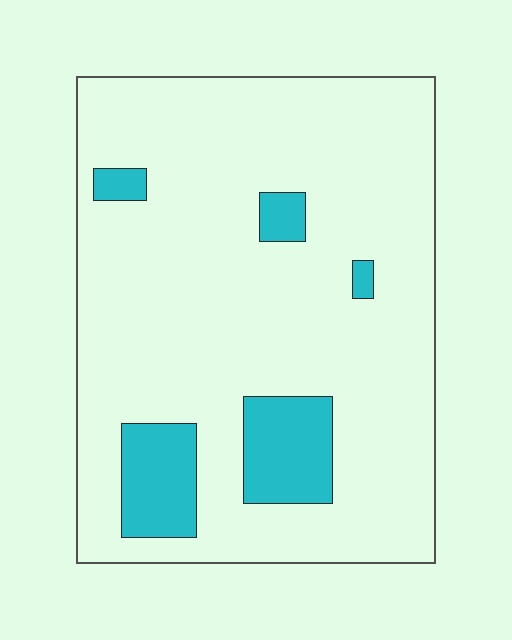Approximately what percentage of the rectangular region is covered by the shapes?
Approximately 15%.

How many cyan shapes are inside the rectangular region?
5.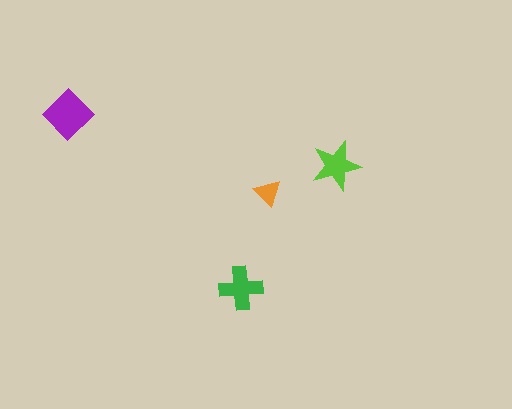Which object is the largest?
The purple diamond.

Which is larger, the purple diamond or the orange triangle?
The purple diamond.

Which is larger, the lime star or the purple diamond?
The purple diamond.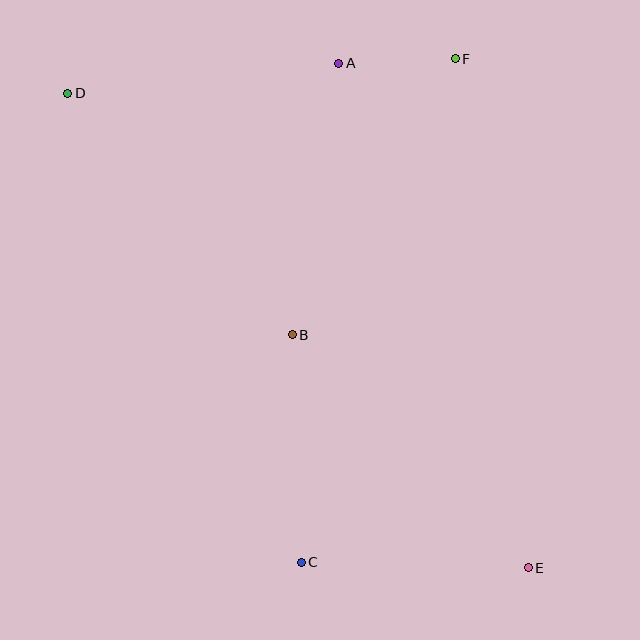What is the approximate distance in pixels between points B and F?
The distance between B and F is approximately 321 pixels.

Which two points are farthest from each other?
Points D and E are farthest from each other.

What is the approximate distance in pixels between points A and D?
The distance between A and D is approximately 273 pixels.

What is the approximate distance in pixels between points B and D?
The distance between B and D is approximately 330 pixels.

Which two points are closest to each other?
Points A and F are closest to each other.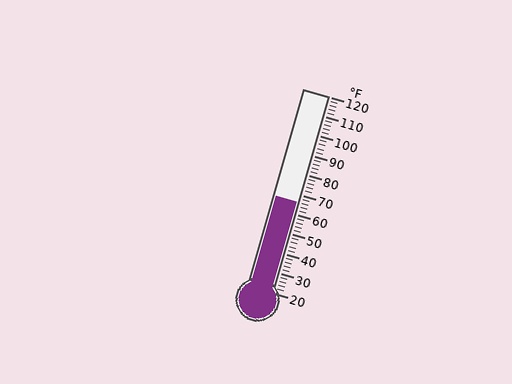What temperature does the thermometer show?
The thermometer shows approximately 66°F.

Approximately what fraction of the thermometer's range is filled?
The thermometer is filled to approximately 45% of its range.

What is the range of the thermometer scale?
The thermometer scale ranges from 20°F to 120°F.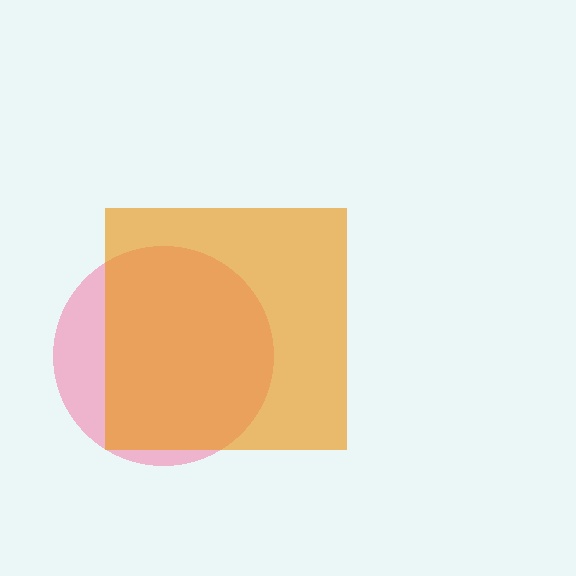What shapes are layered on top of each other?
The layered shapes are: a pink circle, an orange square.